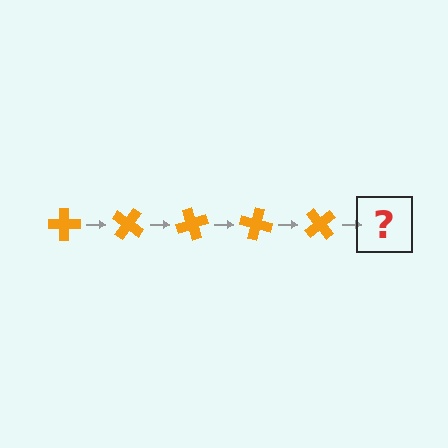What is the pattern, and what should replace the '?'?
The pattern is that the cross rotates 35 degrees each step. The '?' should be an orange cross rotated 175 degrees.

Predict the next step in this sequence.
The next step is an orange cross rotated 175 degrees.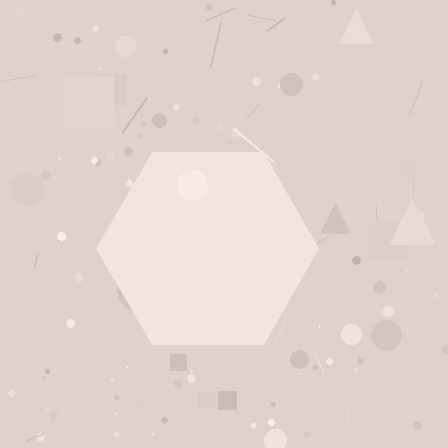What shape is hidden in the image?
A hexagon is hidden in the image.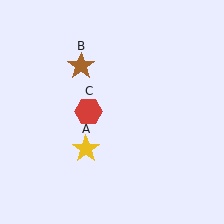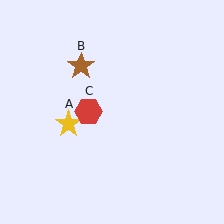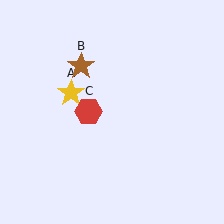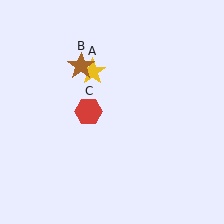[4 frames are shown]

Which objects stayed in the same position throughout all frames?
Brown star (object B) and red hexagon (object C) remained stationary.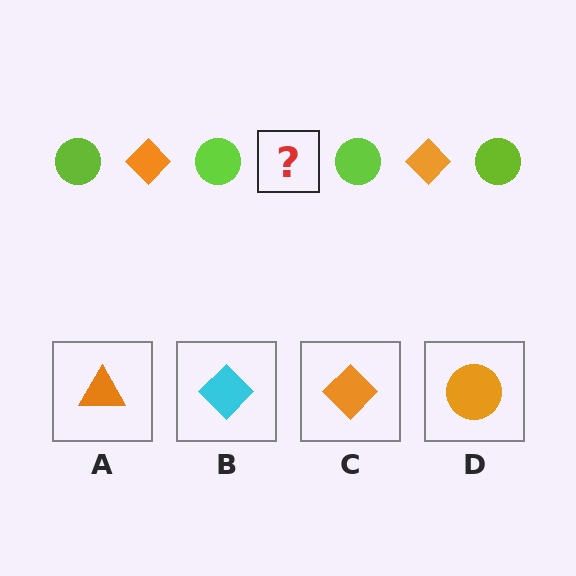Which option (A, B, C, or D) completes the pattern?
C.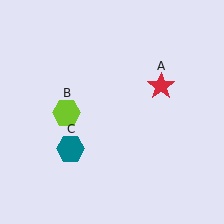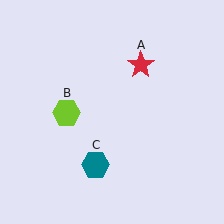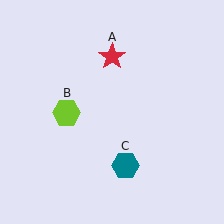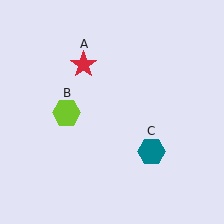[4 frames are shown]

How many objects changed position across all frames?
2 objects changed position: red star (object A), teal hexagon (object C).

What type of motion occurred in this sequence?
The red star (object A), teal hexagon (object C) rotated counterclockwise around the center of the scene.